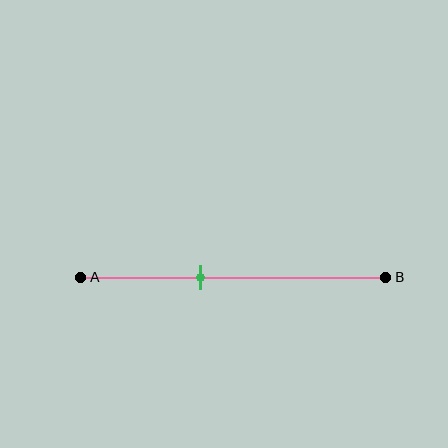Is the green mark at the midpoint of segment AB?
No, the mark is at about 40% from A, not at the 50% midpoint.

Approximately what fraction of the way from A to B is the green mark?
The green mark is approximately 40% of the way from A to B.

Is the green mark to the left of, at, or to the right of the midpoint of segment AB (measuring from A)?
The green mark is to the left of the midpoint of segment AB.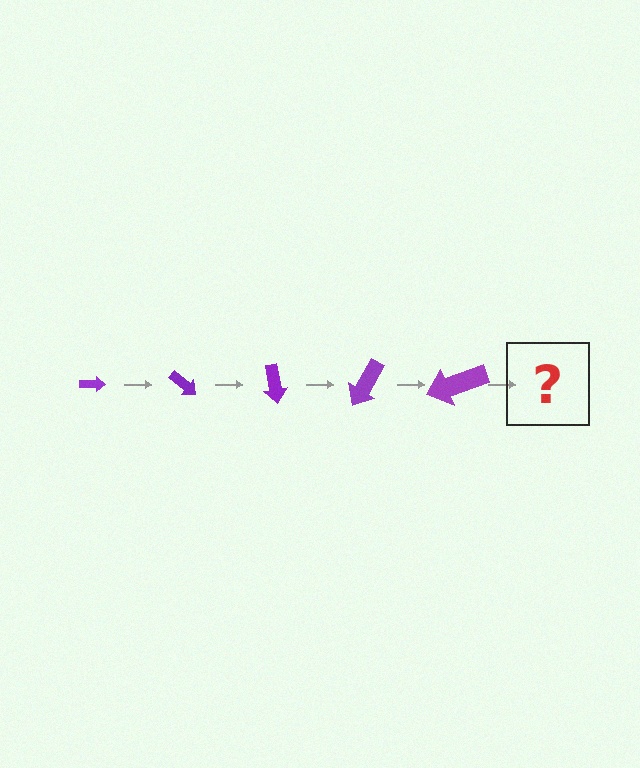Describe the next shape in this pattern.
It should be an arrow, larger than the previous one and rotated 200 degrees from the start.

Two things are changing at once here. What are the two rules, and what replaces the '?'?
The two rules are that the arrow grows larger each step and it rotates 40 degrees each step. The '?' should be an arrow, larger than the previous one and rotated 200 degrees from the start.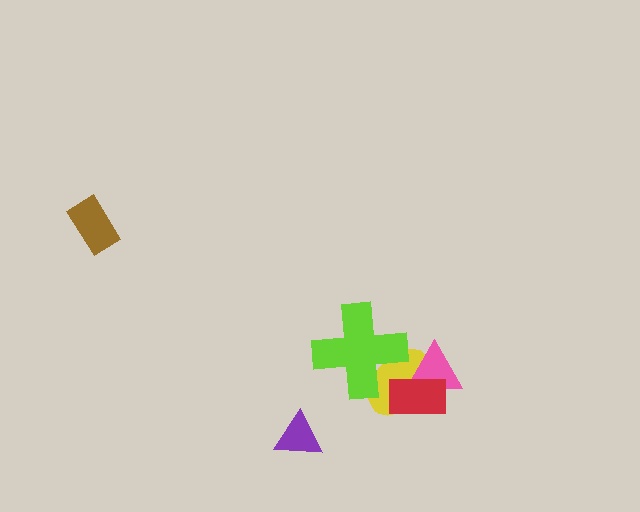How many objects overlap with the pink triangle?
2 objects overlap with the pink triangle.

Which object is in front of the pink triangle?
The red rectangle is in front of the pink triangle.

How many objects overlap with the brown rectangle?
0 objects overlap with the brown rectangle.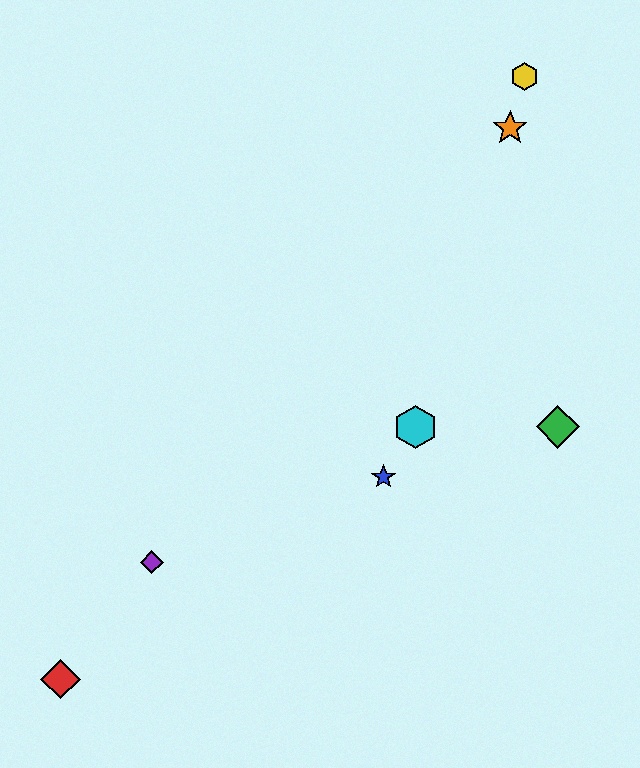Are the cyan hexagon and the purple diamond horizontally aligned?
No, the cyan hexagon is at y≈427 and the purple diamond is at y≈562.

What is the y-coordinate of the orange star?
The orange star is at y≈128.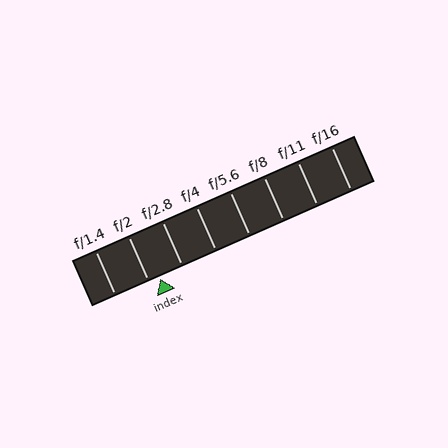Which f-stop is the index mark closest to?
The index mark is closest to f/2.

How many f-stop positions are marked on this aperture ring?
There are 8 f-stop positions marked.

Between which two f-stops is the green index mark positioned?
The index mark is between f/2 and f/2.8.